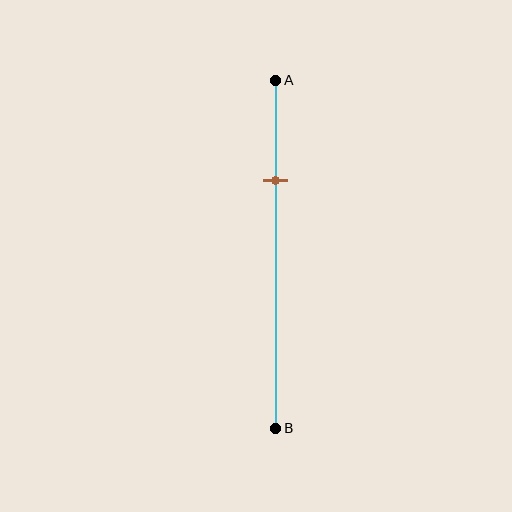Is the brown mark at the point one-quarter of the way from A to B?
No, the mark is at about 30% from A, not at the 25% one-quarter point.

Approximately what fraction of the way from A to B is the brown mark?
The brown mark is approximately 30% of the way from A to B.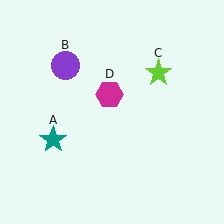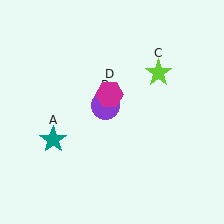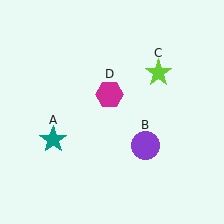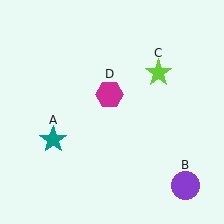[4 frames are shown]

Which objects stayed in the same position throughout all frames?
Teal star (object A) and lime star (object C) and magenta hexagon (object D) remained stationary.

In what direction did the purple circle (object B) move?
The purple circle (object B) moved down and to the right.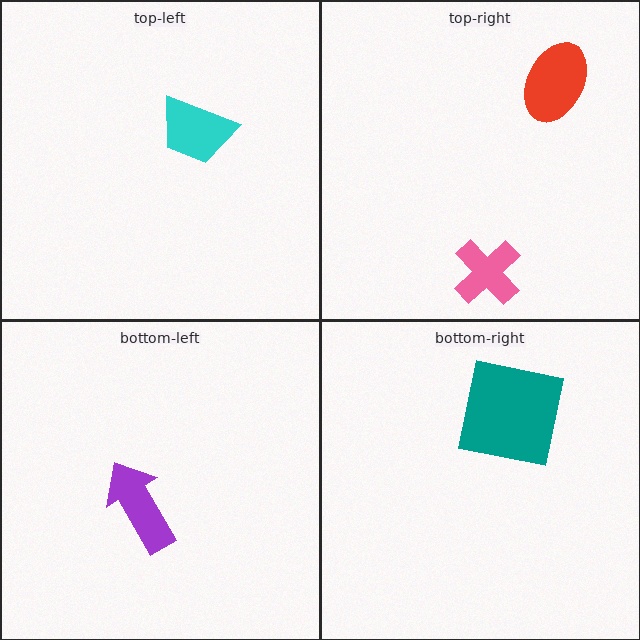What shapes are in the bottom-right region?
The teal square.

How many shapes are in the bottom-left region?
1.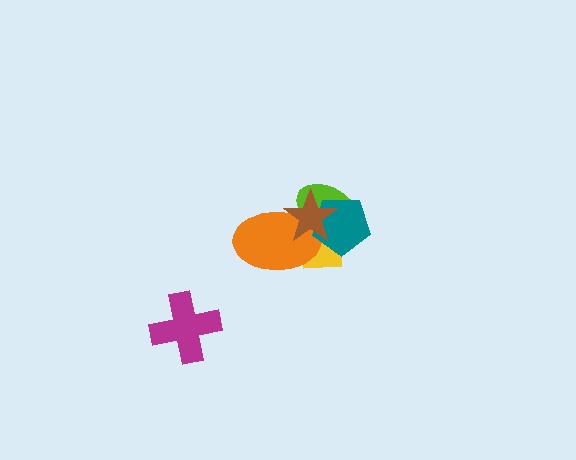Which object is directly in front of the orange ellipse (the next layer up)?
The teal pentagon is directly in front of the orange ellipse.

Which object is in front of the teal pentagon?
The brown star is in front of the teal pentagon.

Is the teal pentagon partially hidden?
Yes, it is partially covered by another shape.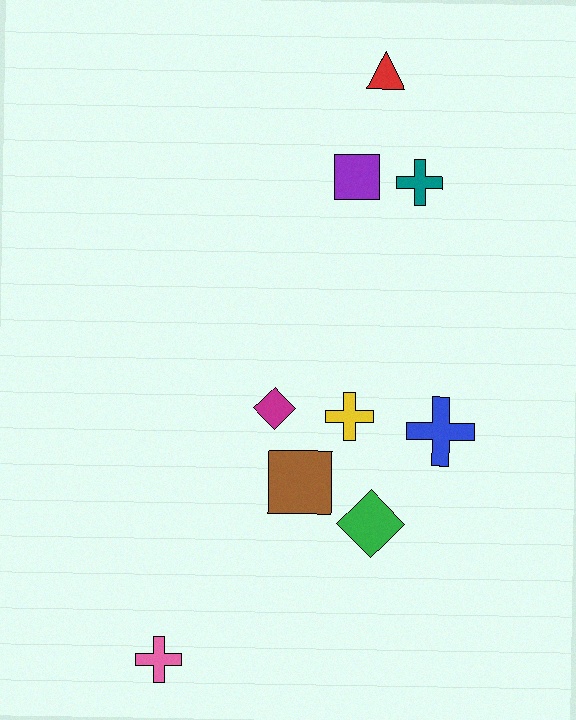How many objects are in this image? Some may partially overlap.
There are 9 objects.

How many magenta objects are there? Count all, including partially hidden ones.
There is 1 magenta object.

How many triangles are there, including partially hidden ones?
There is 1 triangle.